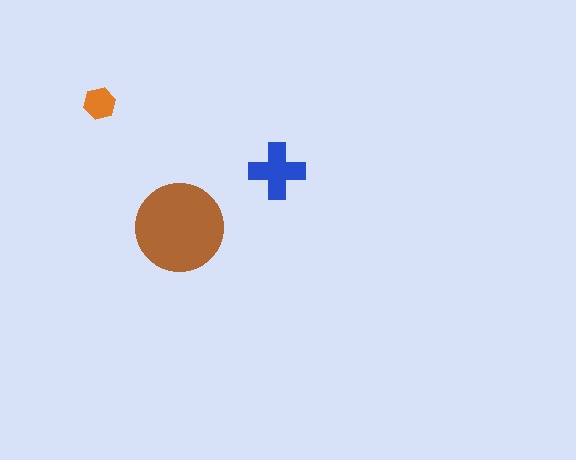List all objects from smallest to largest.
The orange hexagon, the blue cross, the brown circle.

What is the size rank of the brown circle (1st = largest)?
1st.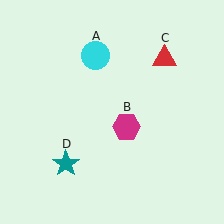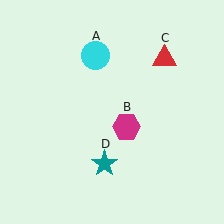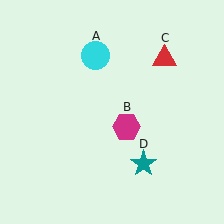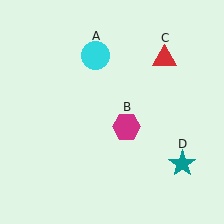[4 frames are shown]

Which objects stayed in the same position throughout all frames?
Cyan circle (object A) and magenta hexagon (object B) and red triangle (object C) remained stationary.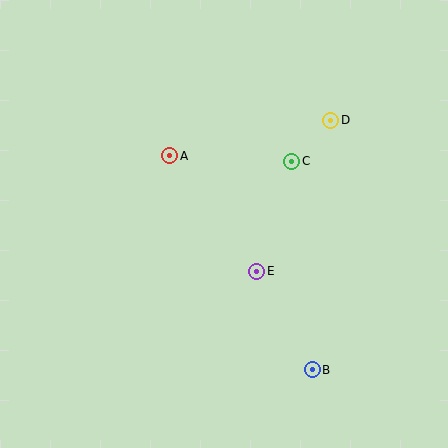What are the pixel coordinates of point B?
Point B is at (312, 370).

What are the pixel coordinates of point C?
Point C is at (292, 161).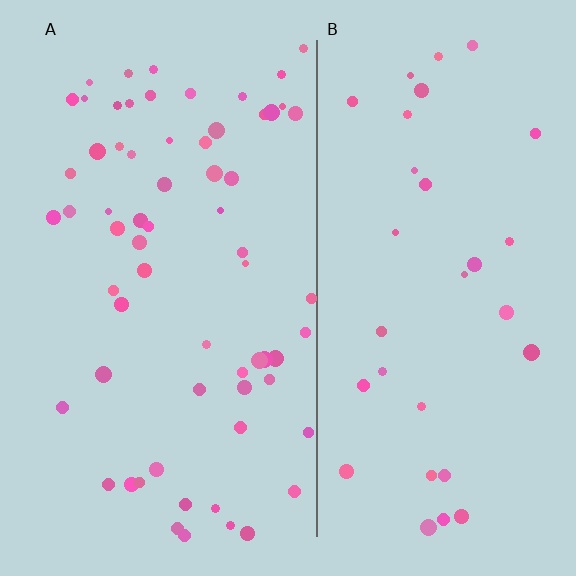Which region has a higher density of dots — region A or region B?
A (the left).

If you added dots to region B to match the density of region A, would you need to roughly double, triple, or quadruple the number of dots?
Approximately double.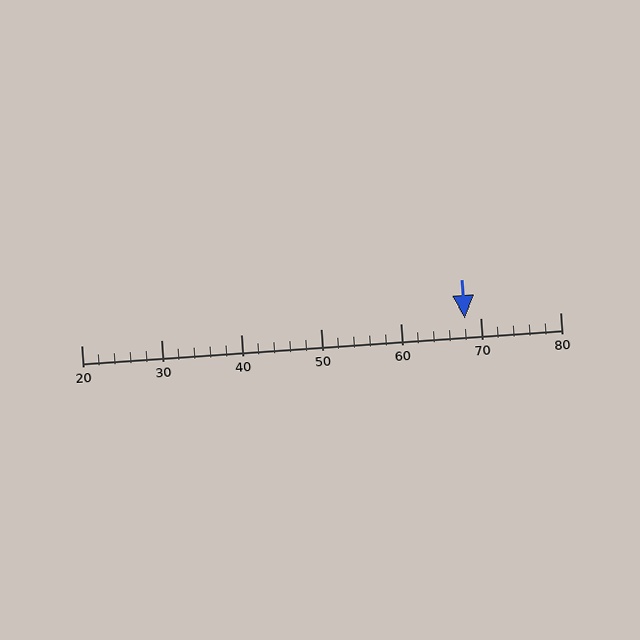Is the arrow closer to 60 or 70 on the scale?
The arrow is closer to 70.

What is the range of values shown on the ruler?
The ruler shows values from 20 to 80.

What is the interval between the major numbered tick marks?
The major tick marks are spaced 10 units apart.